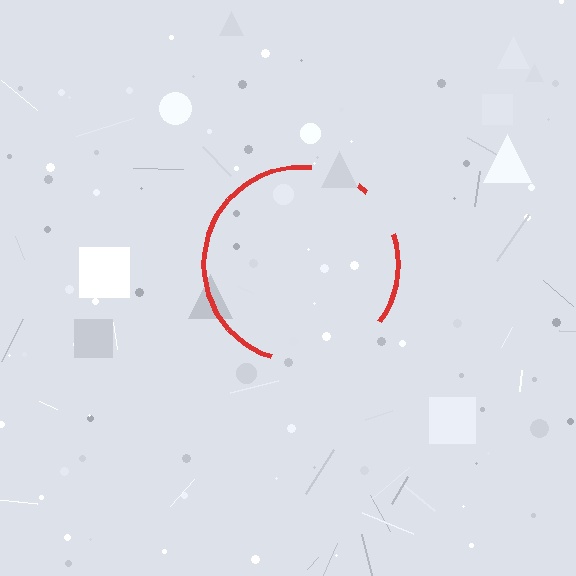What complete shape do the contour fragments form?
The contour fragments form a circle.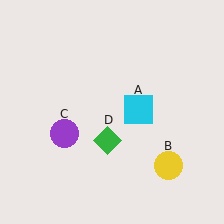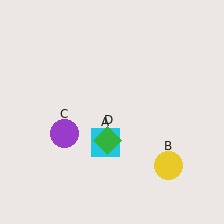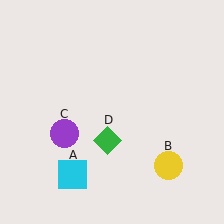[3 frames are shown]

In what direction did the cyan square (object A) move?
The cyan square (object A) moved down and to the left.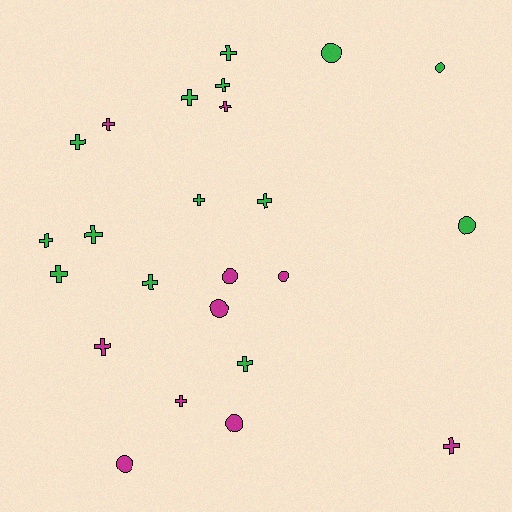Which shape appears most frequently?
Cross, with 16 objects.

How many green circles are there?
There are 3 green circles.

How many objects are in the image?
There are 24 objects.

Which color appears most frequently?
Green, with 14 objects.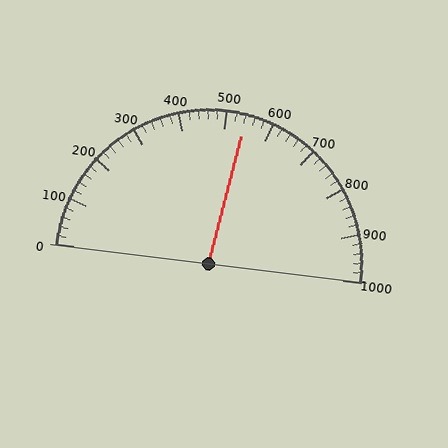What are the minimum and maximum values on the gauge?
The gauge ranges from 0 to 1000.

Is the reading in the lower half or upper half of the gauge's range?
The reading is in the upper half of the range (0 to 1000).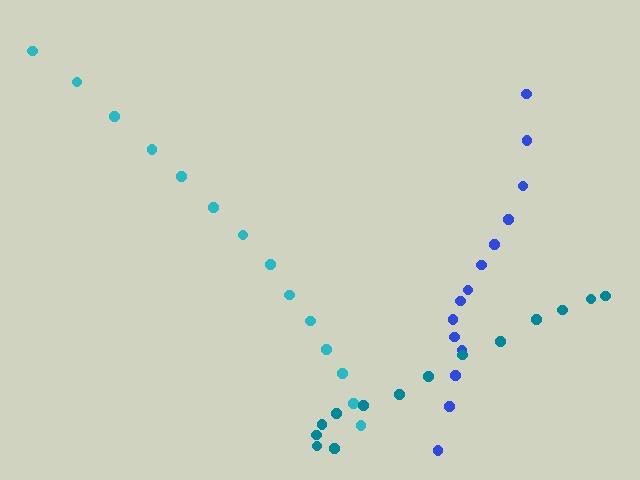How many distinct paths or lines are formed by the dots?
There are 3 distinct paths.